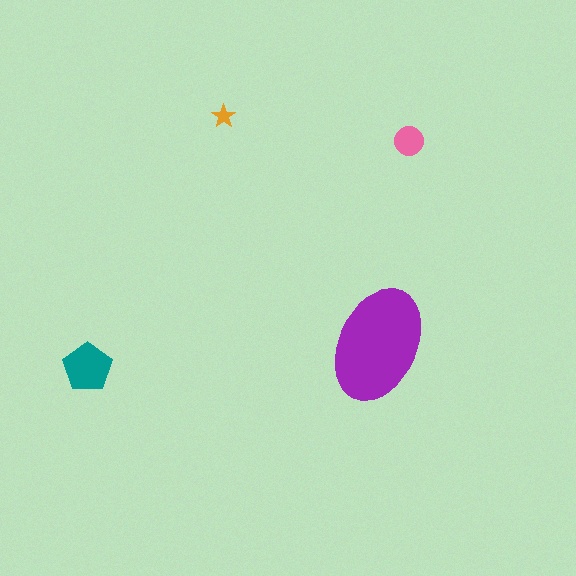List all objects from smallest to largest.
The orange star, the pink circle, the teal pentagon, the purple ellipse.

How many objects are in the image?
There are 4 objects in the image.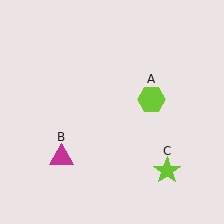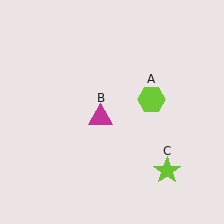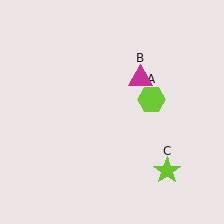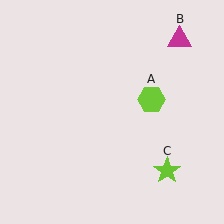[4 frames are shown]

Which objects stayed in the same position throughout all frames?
Lime hexagon (object A) and lime star (object C) remained stationary.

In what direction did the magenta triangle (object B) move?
The magenta triangle (object B) moved up and to the right.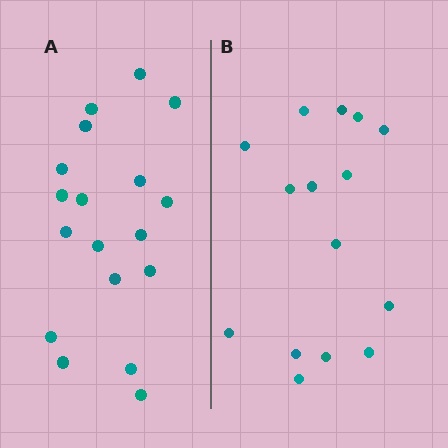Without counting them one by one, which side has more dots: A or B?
Region A (the left region) has more dots.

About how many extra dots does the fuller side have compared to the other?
Region A has just a few more — roughly 2 or 3 more dots than region B.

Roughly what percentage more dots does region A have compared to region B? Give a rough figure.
About 20% more.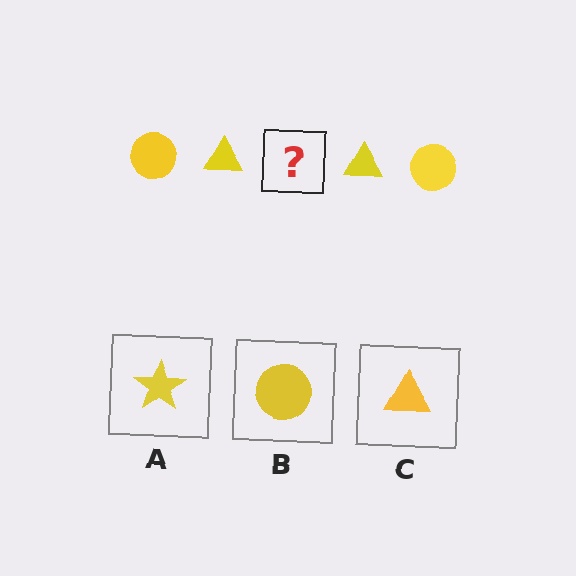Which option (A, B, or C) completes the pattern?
B.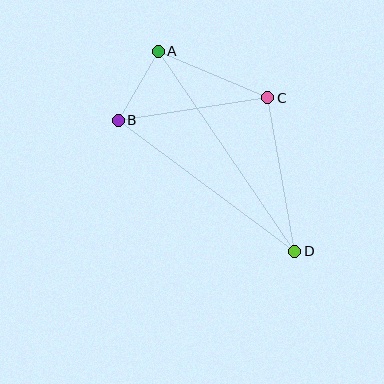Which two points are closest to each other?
Points A and B are closest to each other.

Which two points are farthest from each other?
Points A and D are farthest from each other.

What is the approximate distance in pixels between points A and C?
The distance between A and C is approximately 119 pixels.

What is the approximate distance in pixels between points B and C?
The distance between B and C is approximately 151 pixels.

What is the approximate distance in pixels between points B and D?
The distance between B and D is approximately 220 pixels.